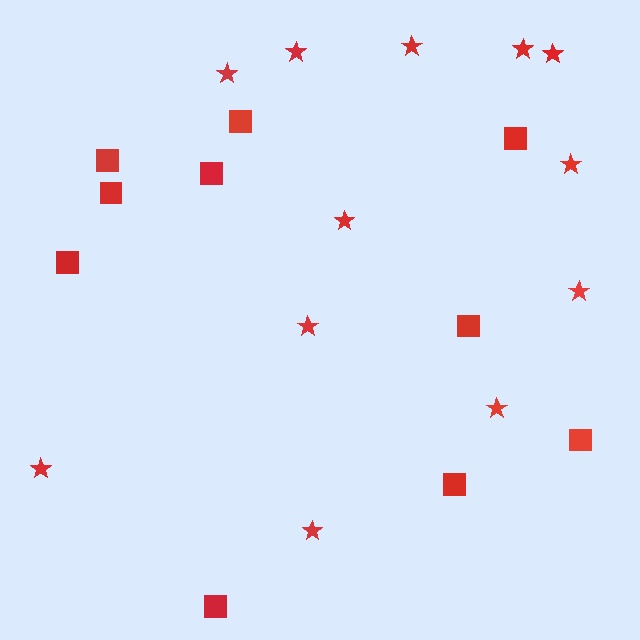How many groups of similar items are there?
There are 2 groups: one group of squares (10) and one group of stars (12).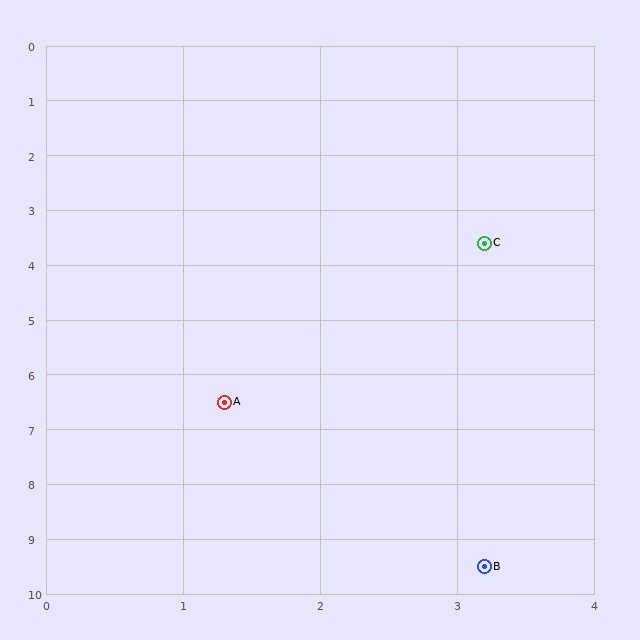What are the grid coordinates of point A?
Point A is at approximately (1.3, 6.5).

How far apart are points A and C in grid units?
Points A and C are about 3.5 grid units apart.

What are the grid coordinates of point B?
Point B is at approximately (3.2, 9.5).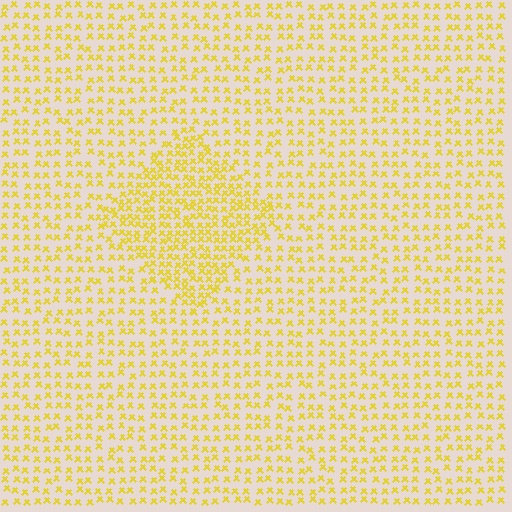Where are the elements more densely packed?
The elements are more densely packed inside the diamond boundary.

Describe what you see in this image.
The image contains small yellow elements arranged at two different densities. A diamond-shaped region is visible where the elements are more densely packed than the surrounding area.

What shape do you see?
I see a diamond.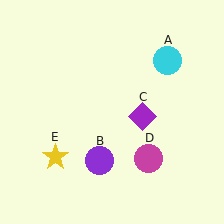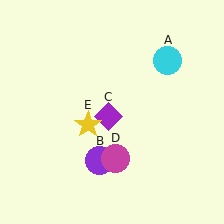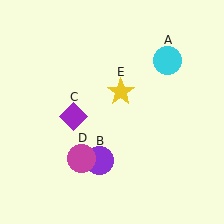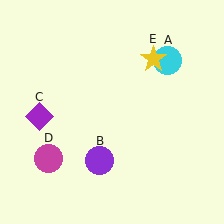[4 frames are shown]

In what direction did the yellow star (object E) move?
The yellow star (object E) moved up and to the right.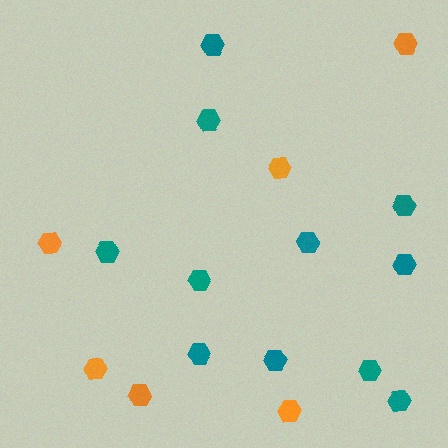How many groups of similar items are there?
There are 2 groups: one group of teal hexagons (11) and one group of orange hexagons (6).